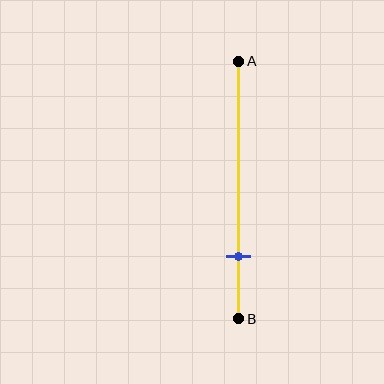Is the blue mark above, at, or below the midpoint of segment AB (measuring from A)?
The blue mark is below the midpoint of segment AB.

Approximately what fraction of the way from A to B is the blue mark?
The blue mark is approximately 75% of the way from A to B.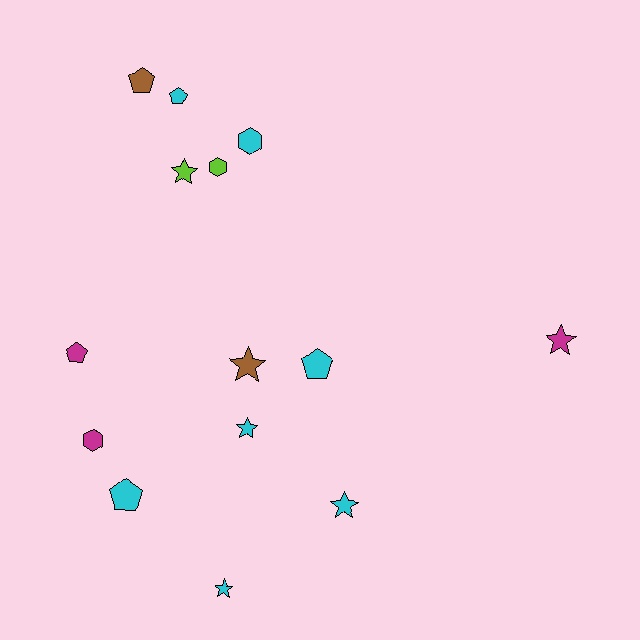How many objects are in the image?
There are 14 objects.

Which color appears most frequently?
Cyan, with 7 objects.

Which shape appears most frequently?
Star, with 6 objects.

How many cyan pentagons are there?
There are 3 cyan pentagons.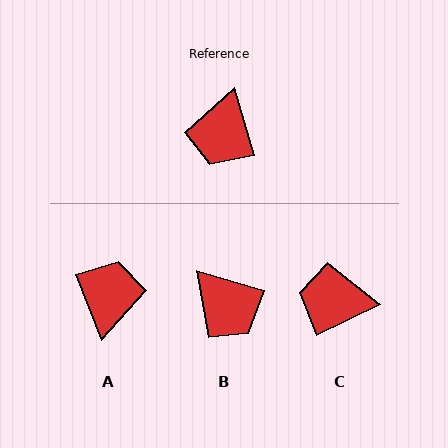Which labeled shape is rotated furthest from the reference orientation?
A, about 174 degrees away.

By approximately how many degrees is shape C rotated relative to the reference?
Approximately 80 degrees clockwise.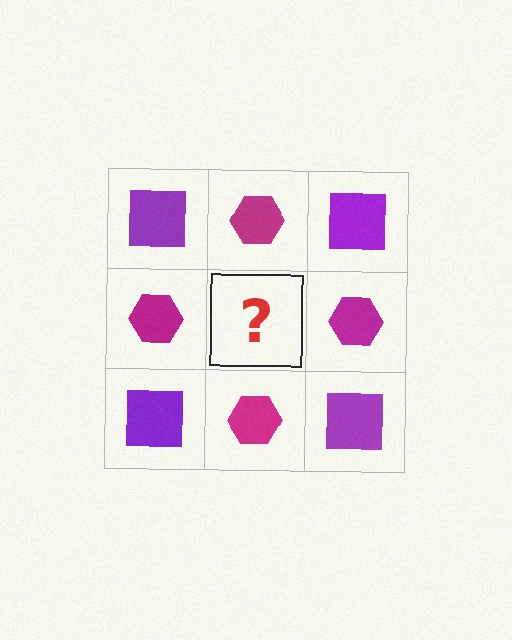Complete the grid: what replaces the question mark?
The question mark should be replaced with a purple square.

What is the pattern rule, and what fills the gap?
The rule is that it alternates purple square and magenta hexagon in a checkerboard pattern. The gap should be filled with a purple square.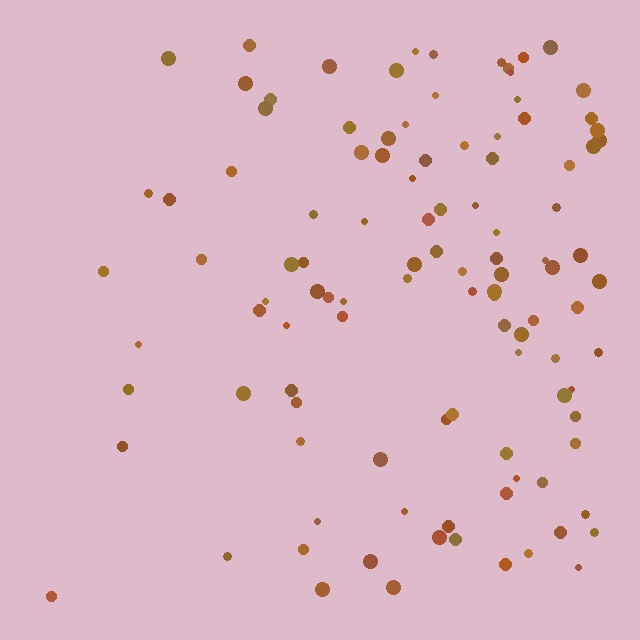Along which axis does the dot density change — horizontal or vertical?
Horizontal.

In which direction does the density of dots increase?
From left to right, with the right side densest.